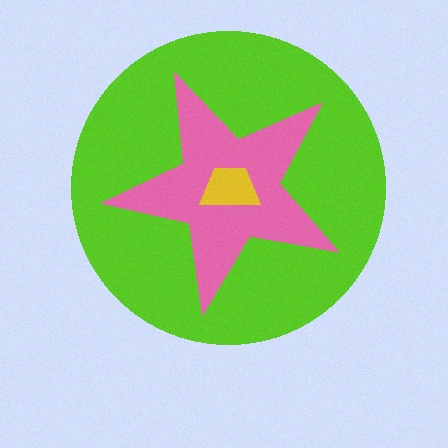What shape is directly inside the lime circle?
The pink star.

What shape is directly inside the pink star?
The yellow trapezoid.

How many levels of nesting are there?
3.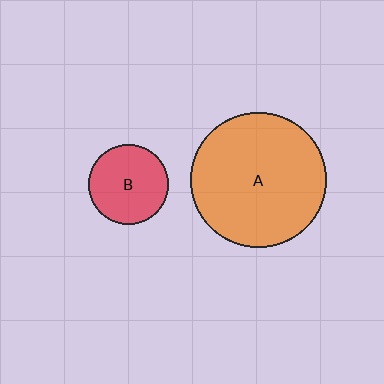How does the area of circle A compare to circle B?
Approximately 2.8 times.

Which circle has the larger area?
Circle A (orange).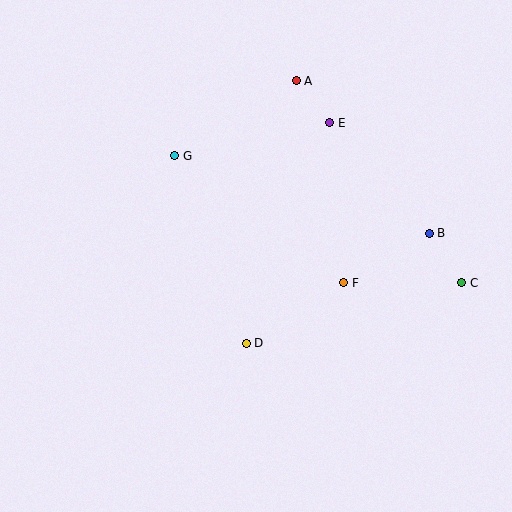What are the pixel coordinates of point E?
Point E is at (330, 123).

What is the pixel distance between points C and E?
The distance between C and E is 208 pixels.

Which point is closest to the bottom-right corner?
Point C is closest to the bottom-right corner.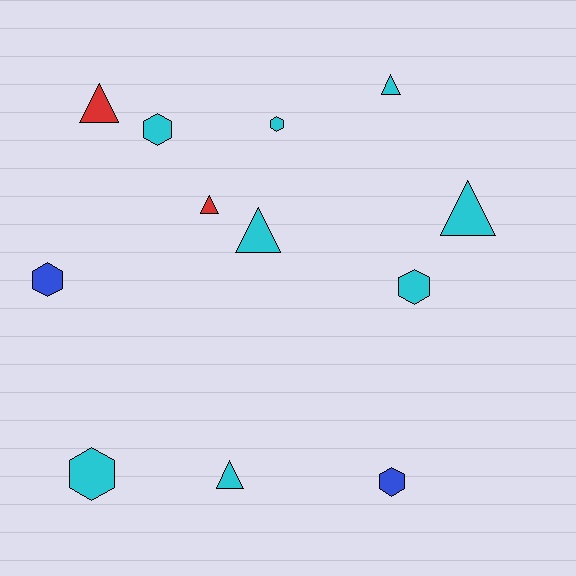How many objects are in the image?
There are 12 objects.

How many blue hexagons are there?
There are 2 blue hexagons.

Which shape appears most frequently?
Hexagon, with 6 objects.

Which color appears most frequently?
Cyan, with 8 objects.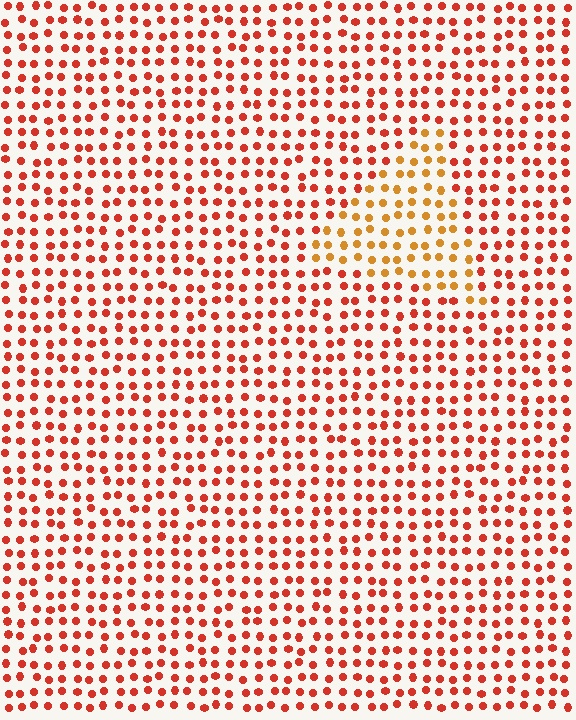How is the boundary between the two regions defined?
The boundary is defined purely by a slight shift in hue (about 31 degrees). Spacing, size, and orientation are identical on both sides.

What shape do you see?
I see a triangle.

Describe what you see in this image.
The image is filled with small red elements in a uniform arrangement. A triangle-shaped region is visible where the elements are tinted to a slightly different hue, forming a subtle color boundary.